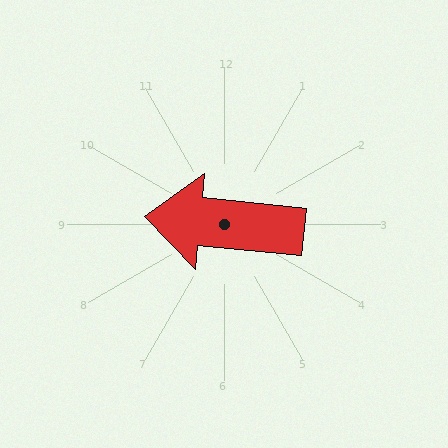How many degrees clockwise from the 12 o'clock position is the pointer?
Approximately 276 degrees.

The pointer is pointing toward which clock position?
Roughly 9 o'clock.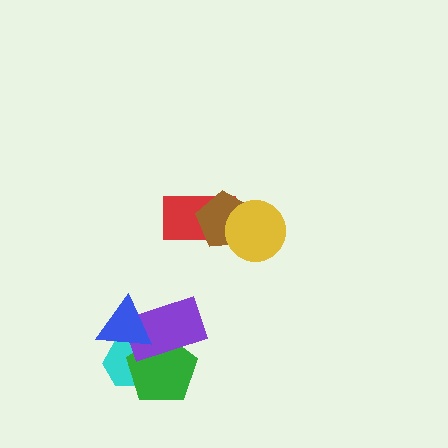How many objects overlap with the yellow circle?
2 objects overlap with the yellow circle.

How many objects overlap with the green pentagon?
3 objects overlap with the green pentagon.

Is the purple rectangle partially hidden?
Yes, it is partially covered by another shape.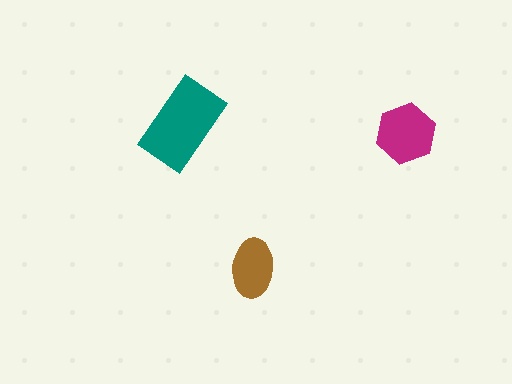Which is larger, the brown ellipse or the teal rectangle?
The teal rectangle.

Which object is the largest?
The teal rectangle.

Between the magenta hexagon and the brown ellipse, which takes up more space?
The magenta hexagon.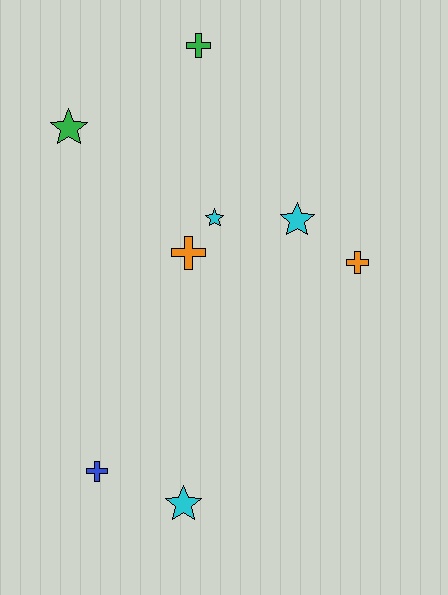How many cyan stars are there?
There are 3 cyan stars.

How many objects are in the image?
There are 8 objects.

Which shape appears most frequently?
Star, with 4 objects.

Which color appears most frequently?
Cyan, with 3 objects.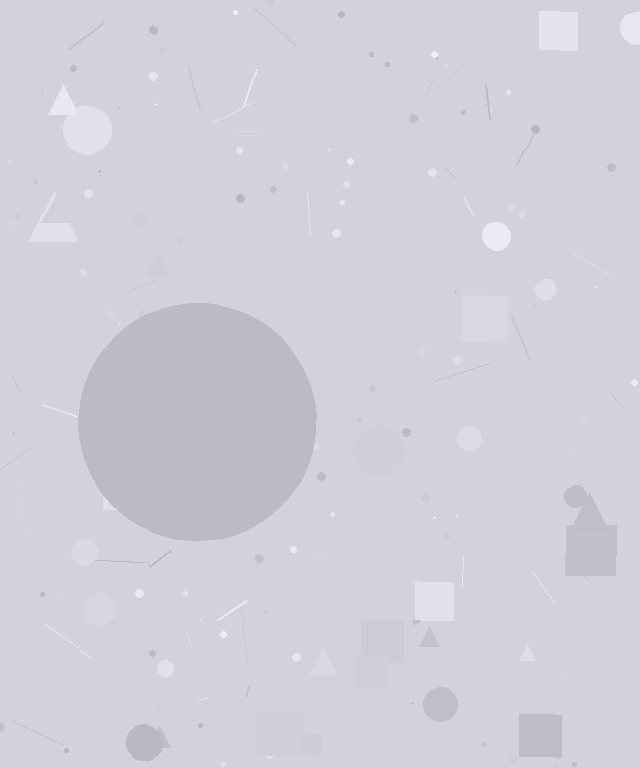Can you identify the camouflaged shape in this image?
The camouflaged shape is a circle.